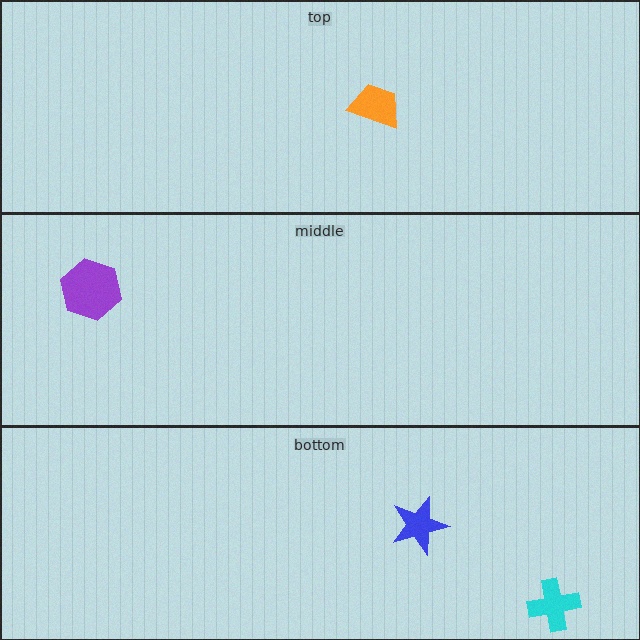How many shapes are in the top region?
1.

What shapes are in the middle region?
The purple hexagon.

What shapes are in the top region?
The orange trapezoid.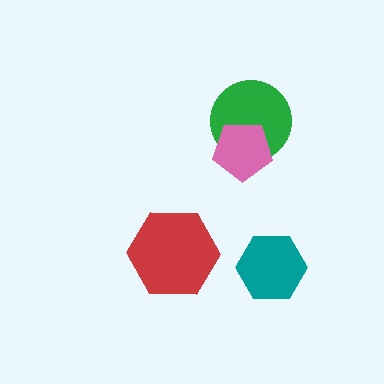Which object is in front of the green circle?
The pink pentagon is in front of the green circle.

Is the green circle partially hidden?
Yes, it is partially covered by another shape.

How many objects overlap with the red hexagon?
0 objects overlap with the red hexagon.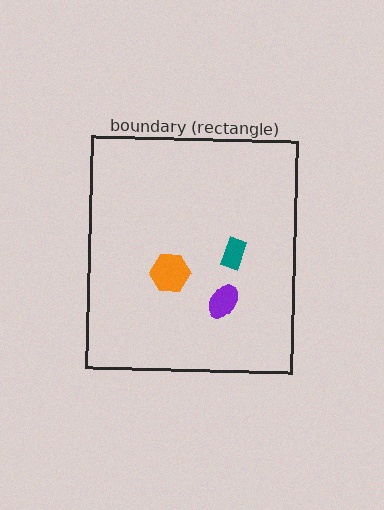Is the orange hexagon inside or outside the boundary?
Inside.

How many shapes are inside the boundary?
3 inside, 0 outside.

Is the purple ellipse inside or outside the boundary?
Inside.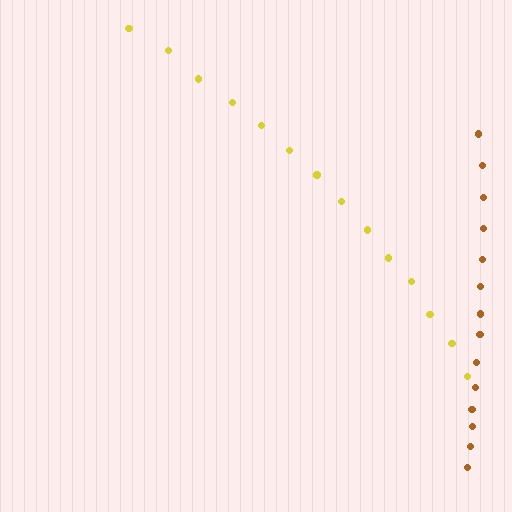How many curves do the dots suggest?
There are 2 distinct paths.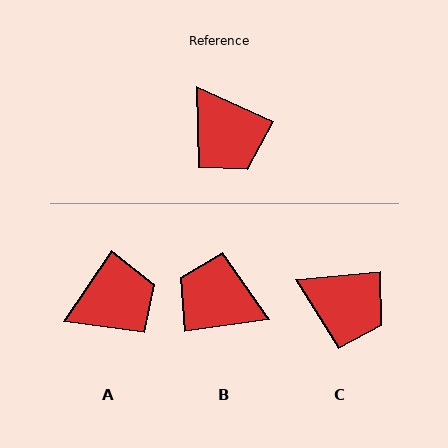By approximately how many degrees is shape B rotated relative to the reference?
Approximately 147 degrees clockwise.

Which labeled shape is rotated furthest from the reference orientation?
B, about 147 degrees away.